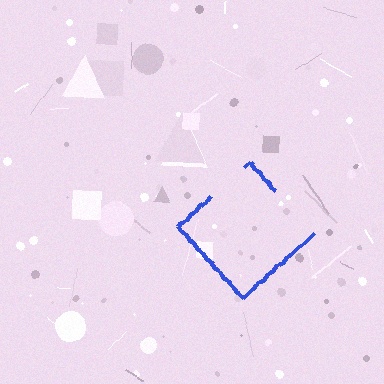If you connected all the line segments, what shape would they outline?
They would outline a diamond.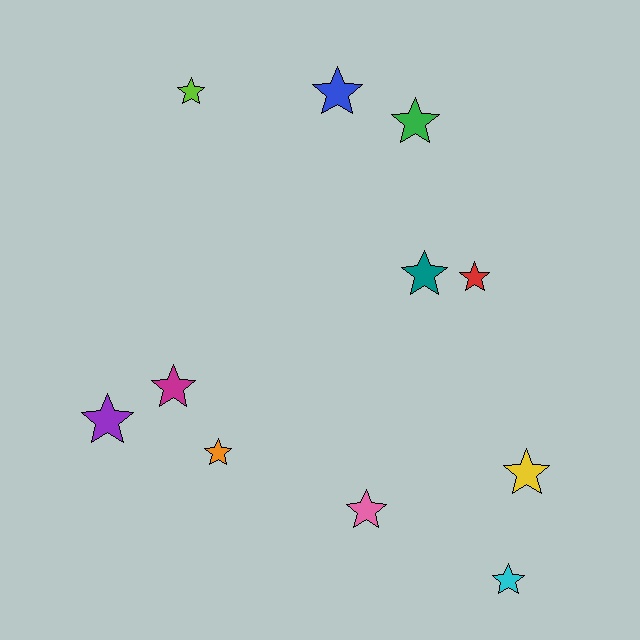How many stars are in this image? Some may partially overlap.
There are 11 stars.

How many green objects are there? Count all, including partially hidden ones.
There is 1 green object.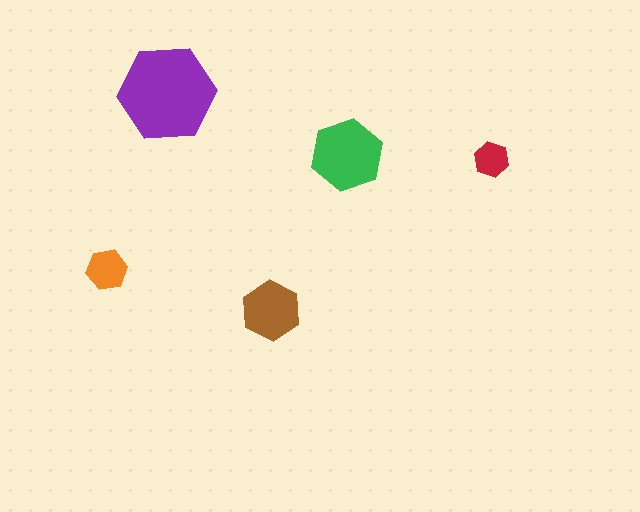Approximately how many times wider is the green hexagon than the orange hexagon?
About 1.5 times wider.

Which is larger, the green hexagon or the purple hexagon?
The purple one.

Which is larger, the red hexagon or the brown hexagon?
The brown one.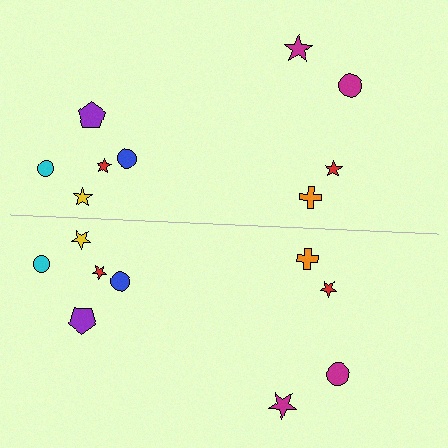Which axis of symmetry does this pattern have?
The pattern has a horizontal axis of symmetry running through the center of the image.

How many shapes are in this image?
There are 18 shapes in this image.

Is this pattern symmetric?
Yes, this pattern has bilateral (reflection) symmetry.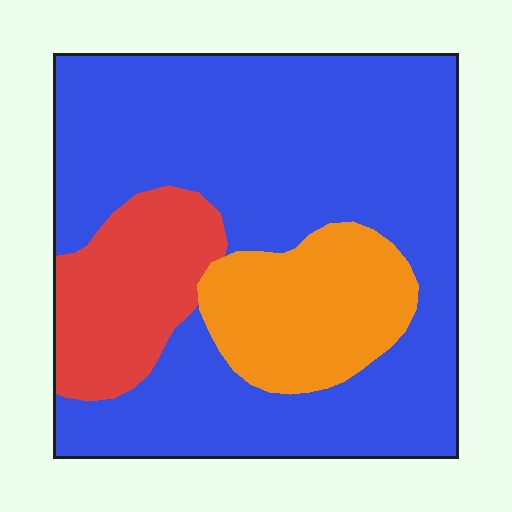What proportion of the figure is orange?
Orange covers 17% of the figure.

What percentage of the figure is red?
Red takes up less than a quarter of the figure.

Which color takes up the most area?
Blue, at roughly 70%.